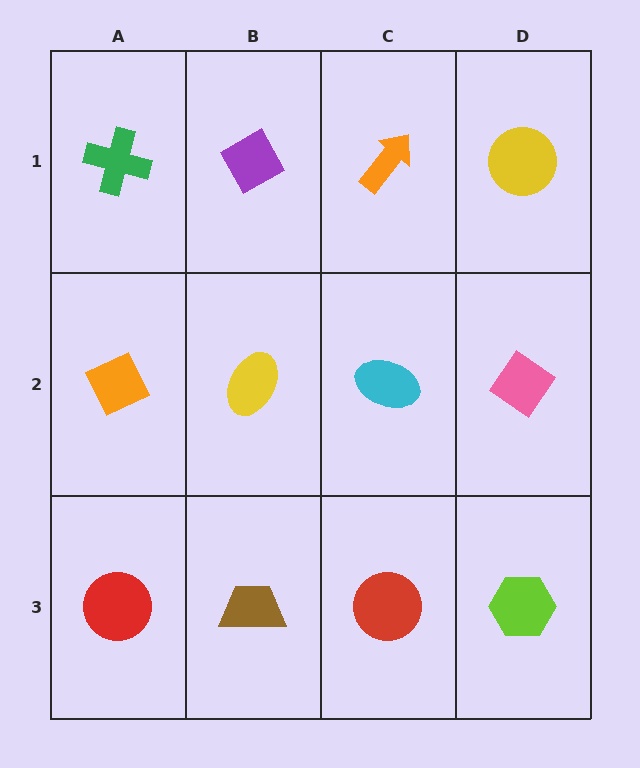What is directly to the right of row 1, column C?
A yellow circle.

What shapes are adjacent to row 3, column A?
An orange diamond (row 2, column A), a brown trapezoid (row 3, column B).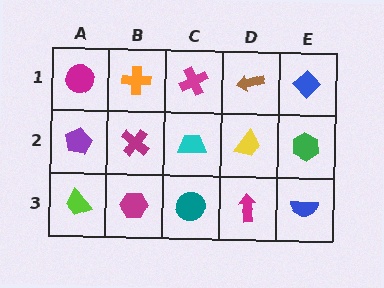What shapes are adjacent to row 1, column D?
A yellow trapezoid (row 2, column D), a magenta cross (row 1, column C), a blue diamond (row 1, column E).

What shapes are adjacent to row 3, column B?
A magenta cross (row 2, column B), a lime trapezoid (row 3, column A), a teal circle (row 3, column C).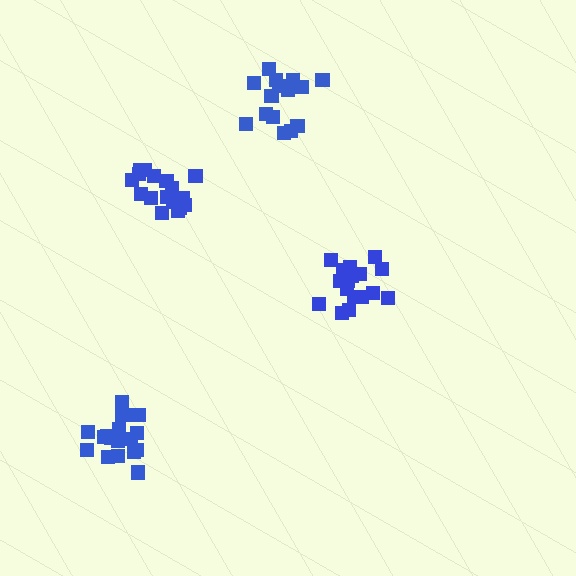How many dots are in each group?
Group 1: 18 dots, Group 2: 18 dots, Group 3: 15 dots, Group 4: 17 dots (68 total).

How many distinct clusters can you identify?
There are 4 distinct clusters.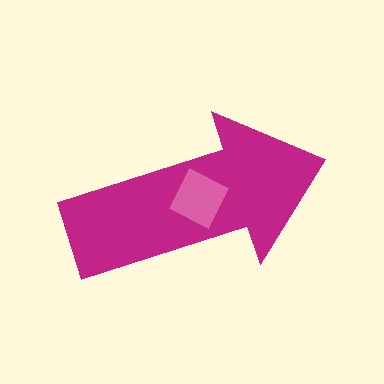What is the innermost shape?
The pink square.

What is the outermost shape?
The magenta arrow.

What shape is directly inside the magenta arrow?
The pink square.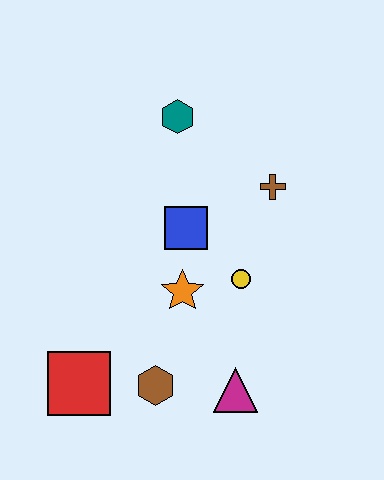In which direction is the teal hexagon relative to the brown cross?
The teal hexagon is to the left of the brown cross.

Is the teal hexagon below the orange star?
No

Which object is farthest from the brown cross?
The red square is farthest from the brown cross.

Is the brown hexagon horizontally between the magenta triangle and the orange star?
No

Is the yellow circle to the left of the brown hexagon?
No